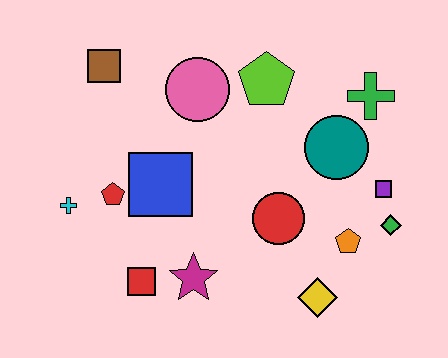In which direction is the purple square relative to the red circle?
The purple square is to the right of the red circle.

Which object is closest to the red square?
The magenta star is closest to the red square.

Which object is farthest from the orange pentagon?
The brown square is farthest from the orange pentagon.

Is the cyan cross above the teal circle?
No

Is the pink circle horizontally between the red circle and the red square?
Yes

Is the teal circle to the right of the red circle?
Yes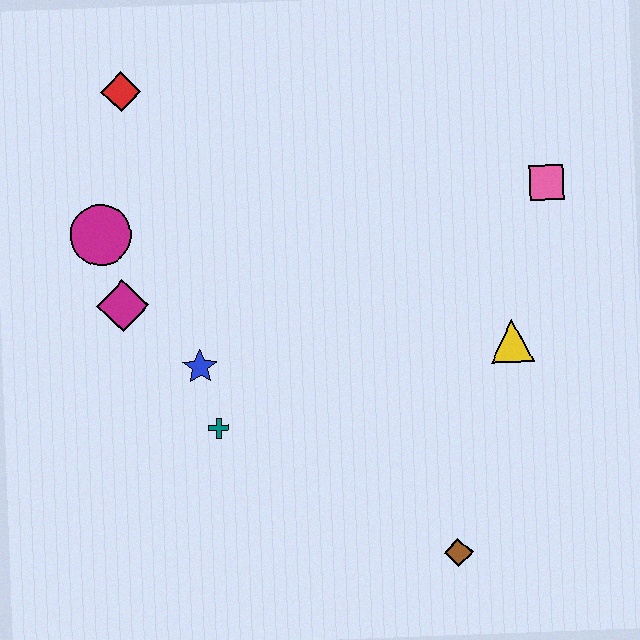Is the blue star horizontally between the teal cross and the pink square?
No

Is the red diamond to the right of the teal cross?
No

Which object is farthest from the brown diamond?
The red diamond is farthest from the brown diamond.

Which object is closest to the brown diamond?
The yellow triangle is closest to the brown diamond.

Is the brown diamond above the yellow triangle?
No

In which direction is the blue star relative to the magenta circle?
The blue star is below the magenta circle.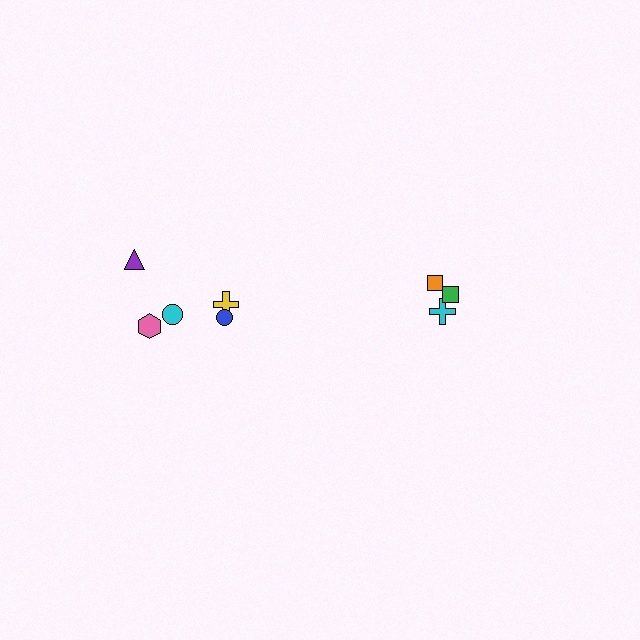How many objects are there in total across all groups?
There are 8 objects.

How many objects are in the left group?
There are 5 objects.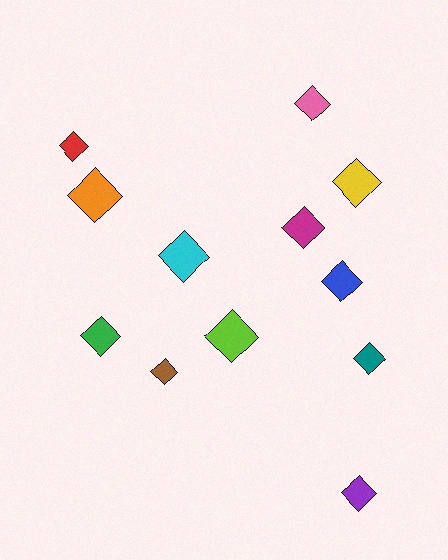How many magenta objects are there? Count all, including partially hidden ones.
There is 1 magenta object.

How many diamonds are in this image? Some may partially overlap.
There are 12 diamonds.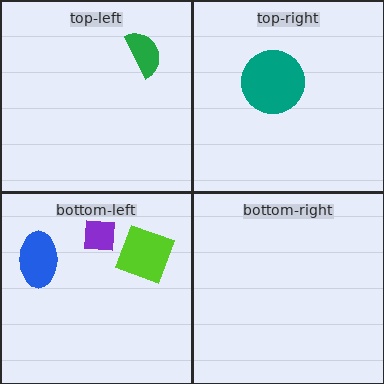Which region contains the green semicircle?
The top-left region.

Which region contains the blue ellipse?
The bottom-left region.